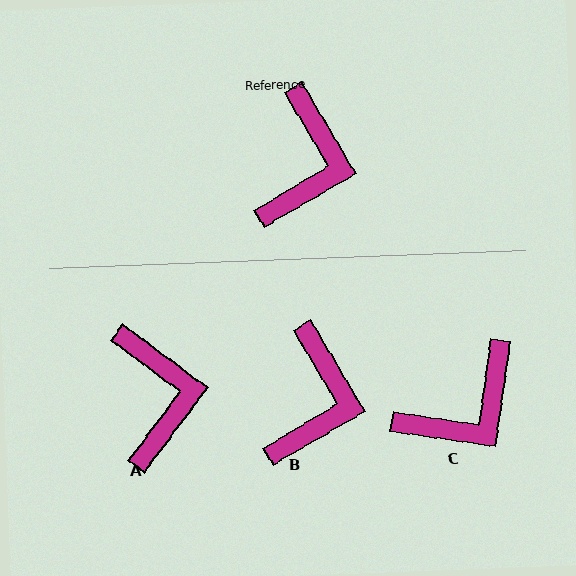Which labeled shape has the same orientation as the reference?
B.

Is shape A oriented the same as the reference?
No, it is off by about 22 degrees.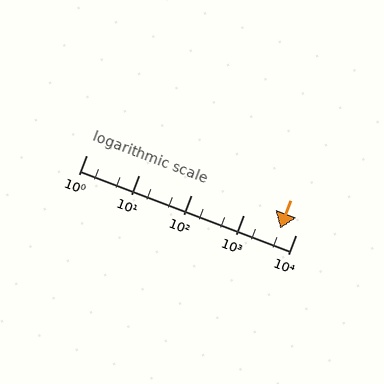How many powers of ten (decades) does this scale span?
The scale spans 4 decades, from 1 to 10000.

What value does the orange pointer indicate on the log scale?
The pointer indicates approximately 5100.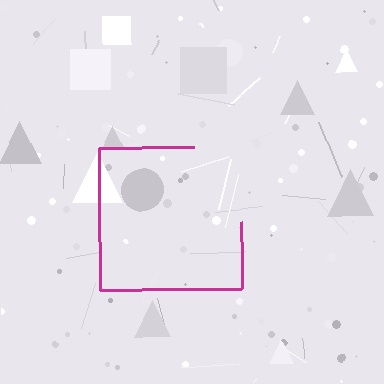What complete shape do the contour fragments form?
The contour fragments form a square.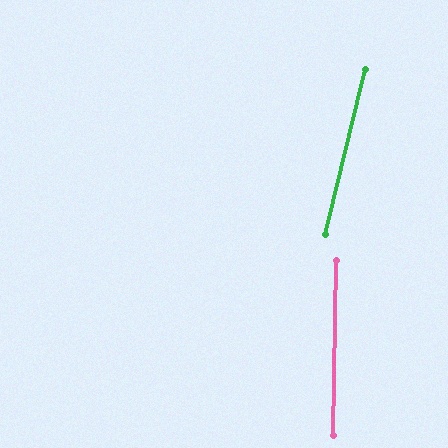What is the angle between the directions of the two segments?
Approximately 13 degrees.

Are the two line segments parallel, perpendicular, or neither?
Neither parallel nor perpendicular — they differ by about 13°.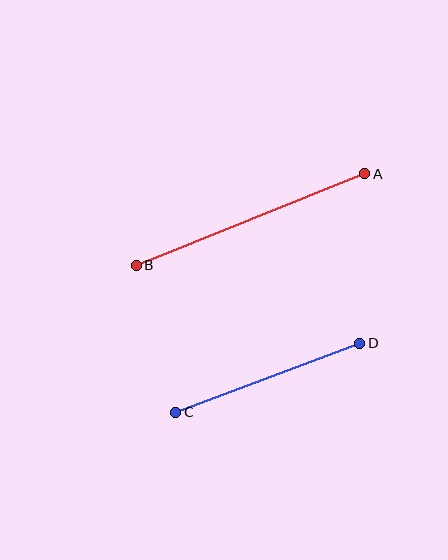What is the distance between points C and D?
The distance is approximately 196 pixels.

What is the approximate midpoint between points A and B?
The midpoint is at approximately (251, 220) pixels.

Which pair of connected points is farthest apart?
Points A and B are farthest apart.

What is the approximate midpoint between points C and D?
The midpoint is at approximately (268, 378) pixels.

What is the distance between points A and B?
The distance is approximately 246 pixels.